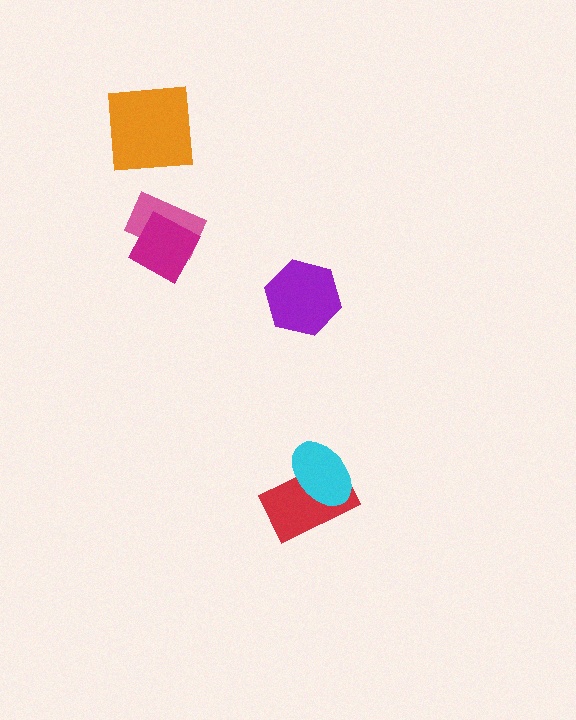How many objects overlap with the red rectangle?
1 object overlaps with the red rectangle.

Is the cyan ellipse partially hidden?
No, no other shape covers it.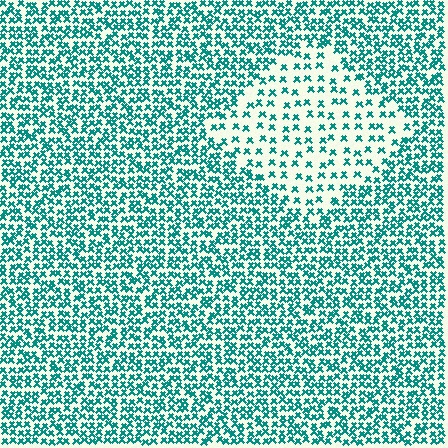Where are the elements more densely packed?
The elements are more densely packed outside the diamond boundary.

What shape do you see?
I see a diamond.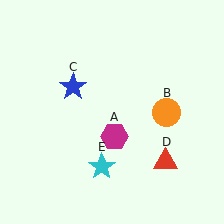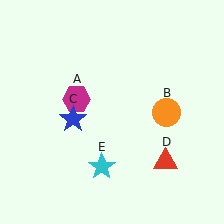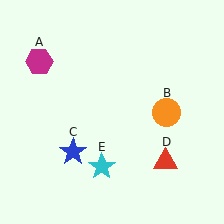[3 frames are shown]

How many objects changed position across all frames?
2 objects changed position: magenta hexagon (object A), blue star (object C).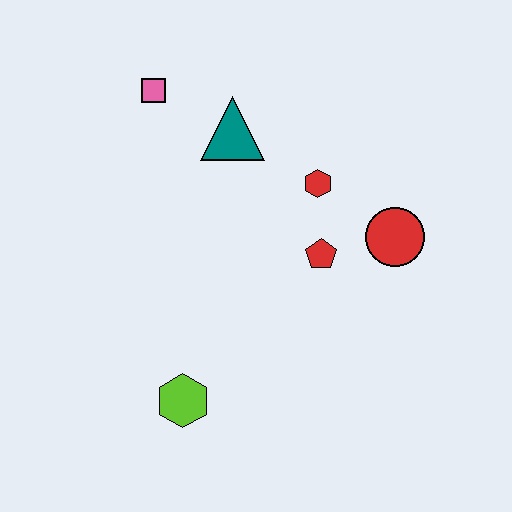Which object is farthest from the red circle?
The pink square is farthest from the red circle.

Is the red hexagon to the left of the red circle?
Yes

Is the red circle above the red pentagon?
Yes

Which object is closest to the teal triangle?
The pink square is closest to the teal triangle.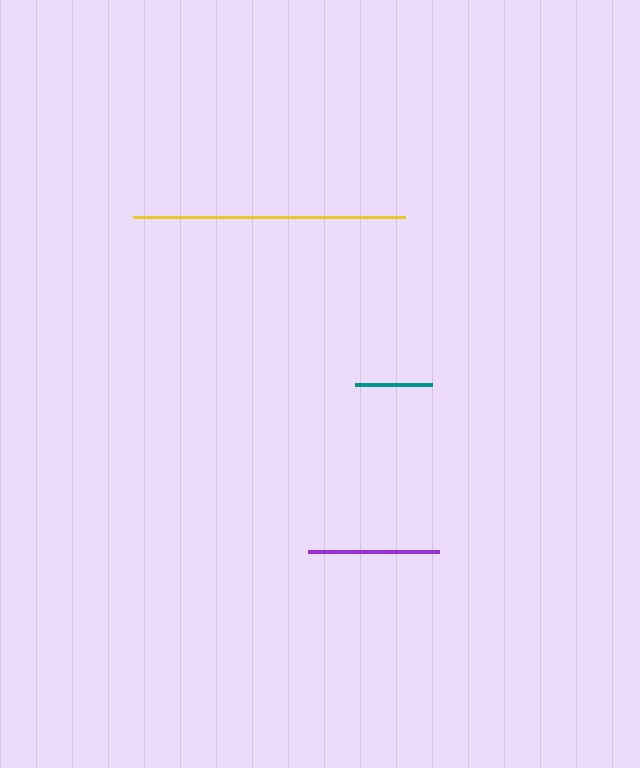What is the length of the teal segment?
The teal segment is approximately 77 pixels long.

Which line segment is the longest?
The yellow line is the longest at approximately 272 pixels.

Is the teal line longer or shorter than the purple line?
The purple line is longer than the teal line.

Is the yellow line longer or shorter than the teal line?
The yellow line is longer than the teal line.